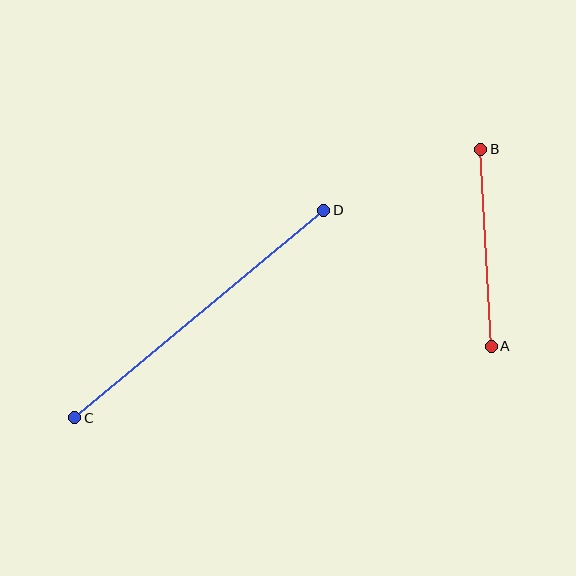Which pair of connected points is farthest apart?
Points C and D are farthest apart.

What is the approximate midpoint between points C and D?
The midpoint is at approximately (199, 314) pixels.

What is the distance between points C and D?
The distance is approximately 324 pixels.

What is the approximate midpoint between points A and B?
The midpoint is at approximately (486, 248) pixels.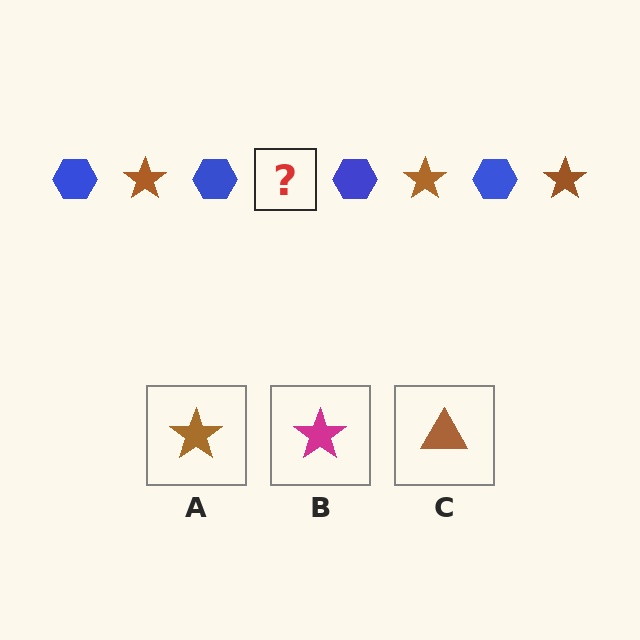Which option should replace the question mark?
Option A.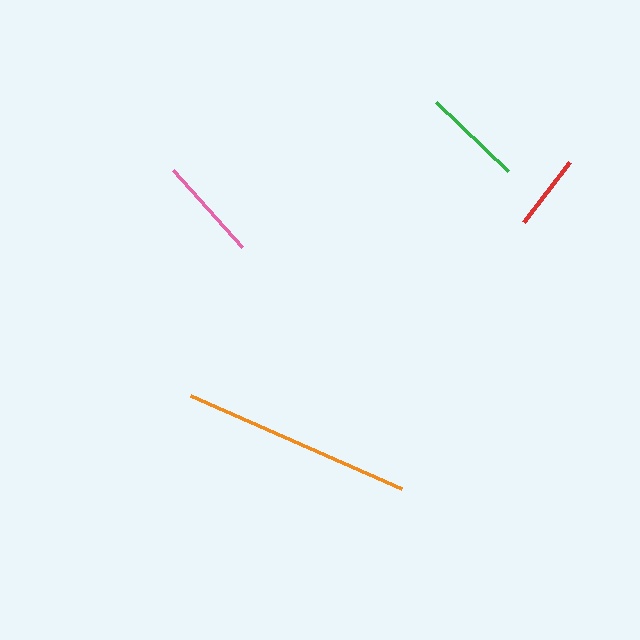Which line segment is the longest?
The orange line is the longest at approximately 230 pixels.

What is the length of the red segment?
The red segment is approximately 75 pixels long.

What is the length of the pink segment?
The pink segment is approximately 104 pixels long.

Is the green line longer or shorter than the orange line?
The orange line is longer than the green line.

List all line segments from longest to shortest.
From longest to shortest: orange, pink, green, red.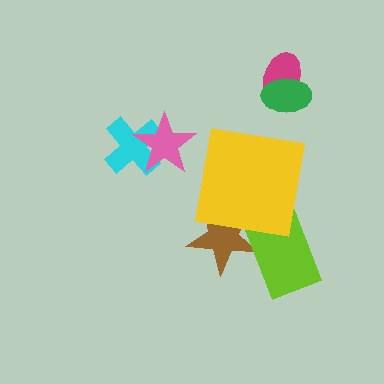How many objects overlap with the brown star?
2 objects overlap with the brown star.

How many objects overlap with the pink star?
1 object overlaps with the pink star.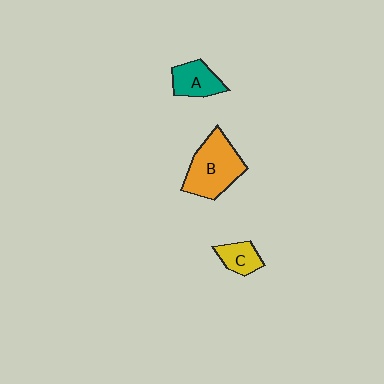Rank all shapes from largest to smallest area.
From largest to smallest: B (orange), A (teal), C (yellow).